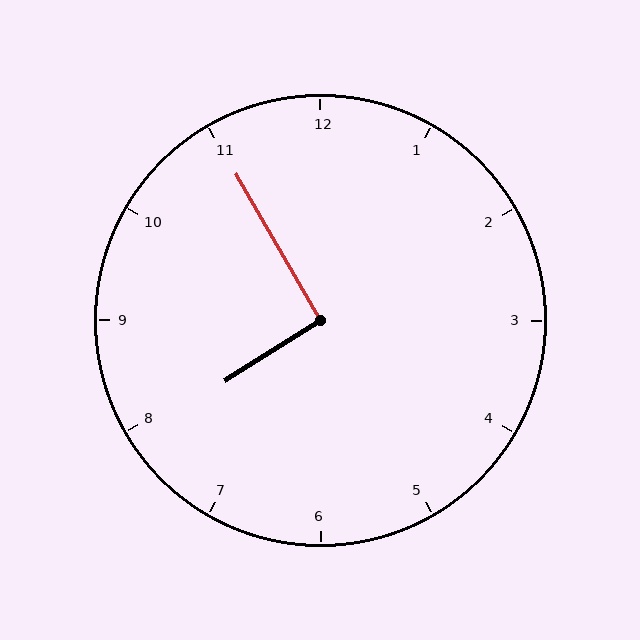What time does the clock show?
7:55.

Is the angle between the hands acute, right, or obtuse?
It is right.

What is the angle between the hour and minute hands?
Approximately 92 degrees.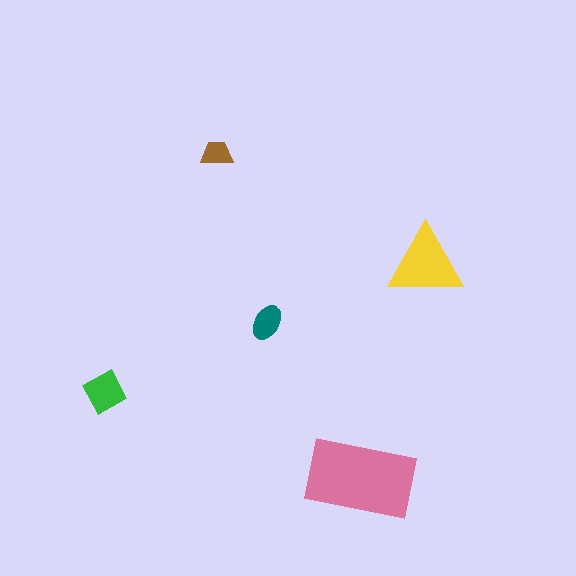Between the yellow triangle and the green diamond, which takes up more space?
The yellow triangle.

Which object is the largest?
The pink rectangle.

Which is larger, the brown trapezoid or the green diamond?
The green diamond.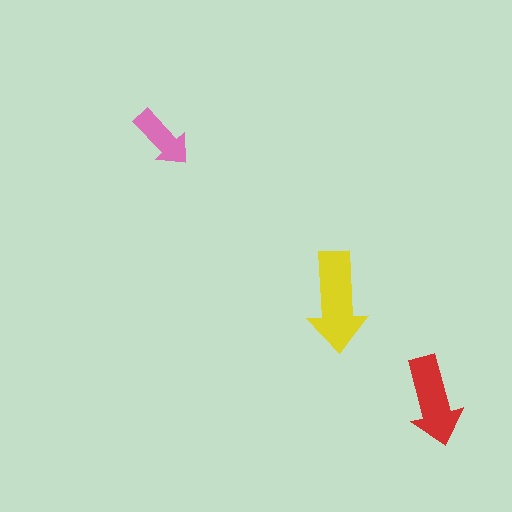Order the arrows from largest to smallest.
the yellow one, the red one, the pink one.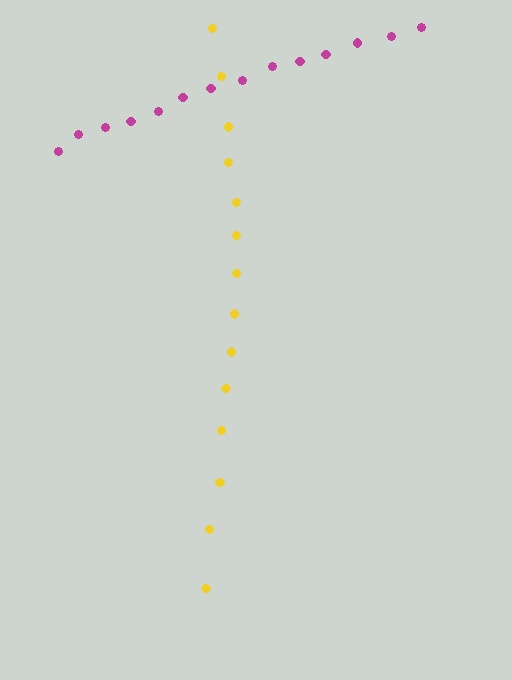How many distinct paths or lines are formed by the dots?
There are 2 distinct paths.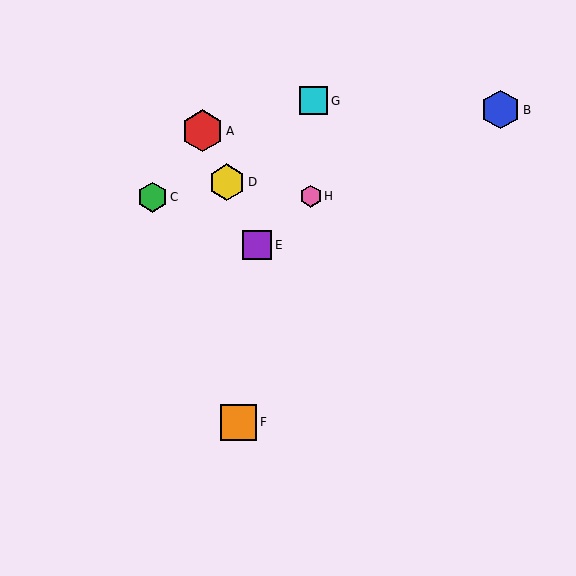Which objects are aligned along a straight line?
Objects A, D, E are aligned along a straight line.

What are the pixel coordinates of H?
Object H is at (311, 196).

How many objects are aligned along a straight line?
3 objects (A, D, E) are aligned along a straight line.